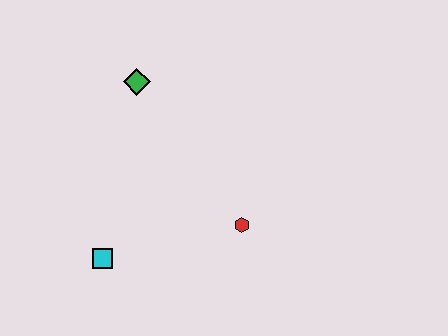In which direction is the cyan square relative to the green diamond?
The cyan square is below the green diamond.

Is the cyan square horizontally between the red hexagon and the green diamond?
No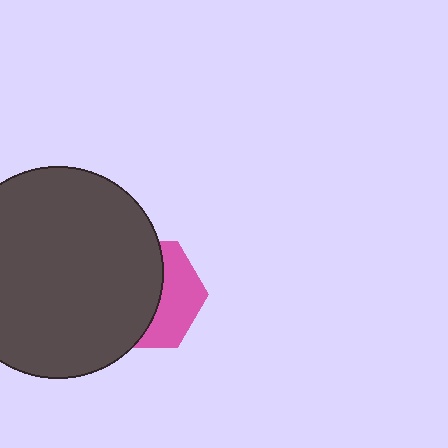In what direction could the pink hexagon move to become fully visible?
The pink hexagon could move right. That would shift it out from behind the dark gray circle entirely.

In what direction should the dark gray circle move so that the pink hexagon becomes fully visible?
The dark gray circle should move left. That is the shortest direction to clear the overlap and leave the pink hexagon fully visible.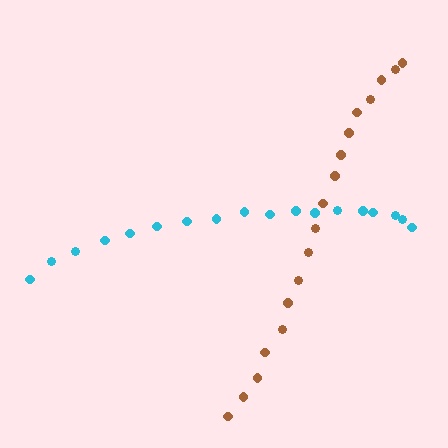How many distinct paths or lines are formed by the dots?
There are 2 distinct paths.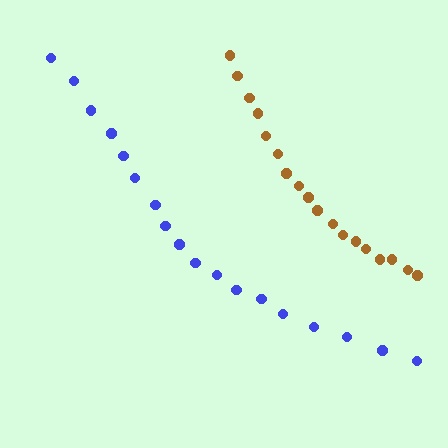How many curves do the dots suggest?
There are 2 distinct paths.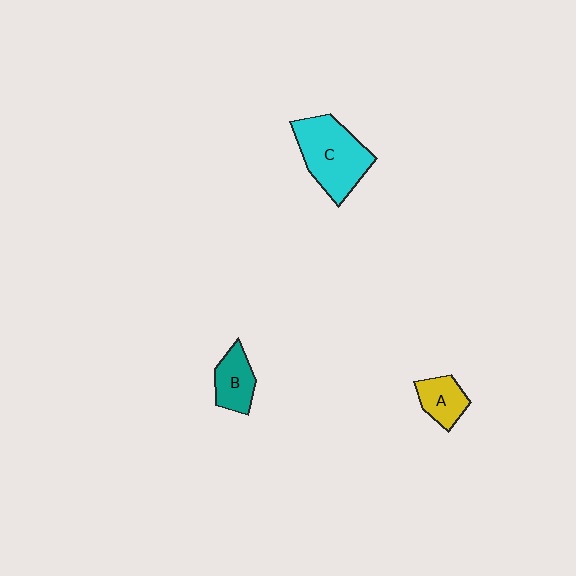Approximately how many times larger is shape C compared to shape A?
Approximately 2.2 times.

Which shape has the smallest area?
Shape A (yellow).